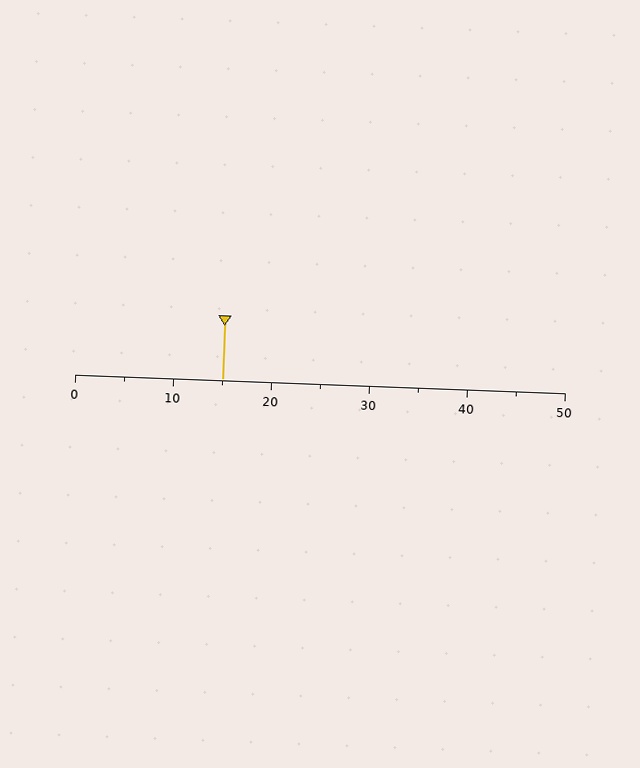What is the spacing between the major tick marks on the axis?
The major ticks are spaced 10 apart.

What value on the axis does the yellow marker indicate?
The marker indicates approximately 15.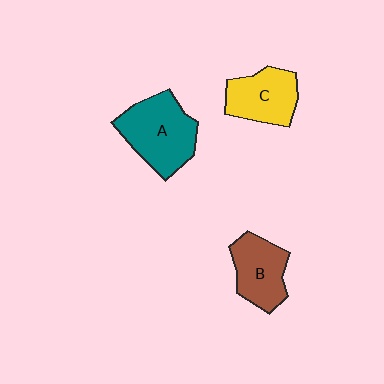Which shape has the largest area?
Shape A (teal).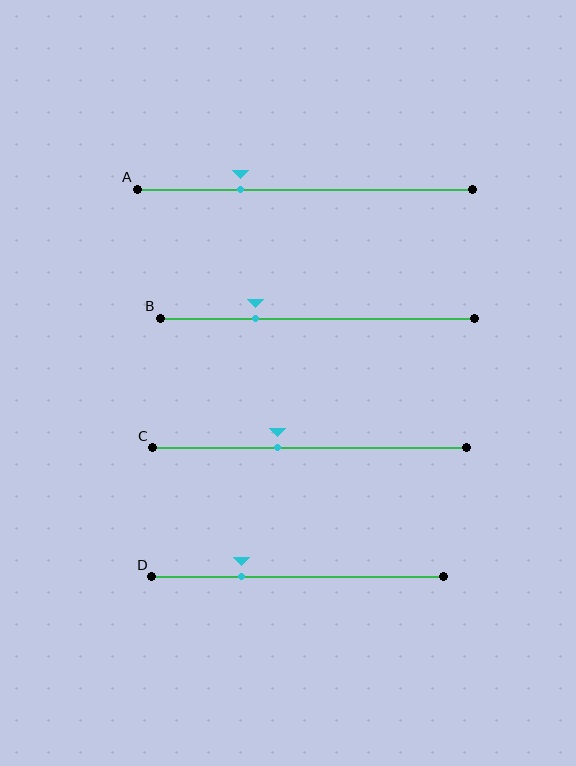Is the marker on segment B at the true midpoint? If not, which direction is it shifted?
No, the marker on segment B is shifted to the left by about 20% of the segment length.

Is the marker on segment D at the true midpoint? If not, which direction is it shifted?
No, the marker on segment D is shifted to the left by about 19% of the segment length.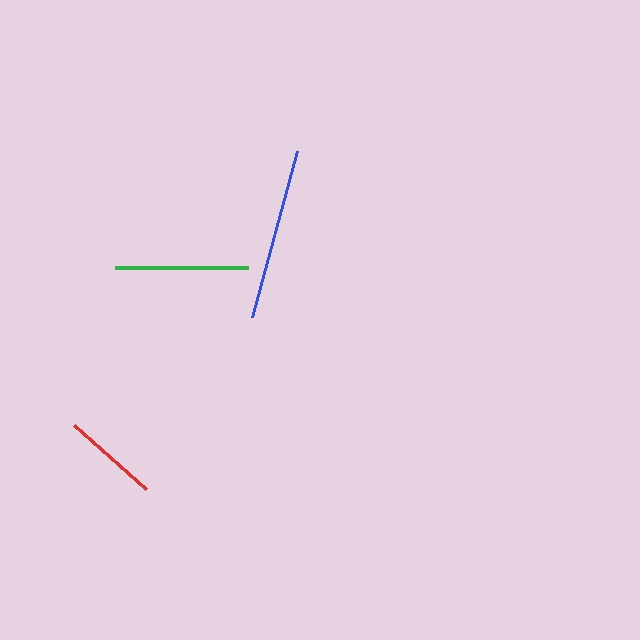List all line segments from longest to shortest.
From longest to shortest: blue, green, red.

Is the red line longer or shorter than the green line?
The green line is longer than the red line.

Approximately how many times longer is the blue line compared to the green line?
The blue line is approximately 1.3 times the length of the green line.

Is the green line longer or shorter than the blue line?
The blue line is longer than the green line.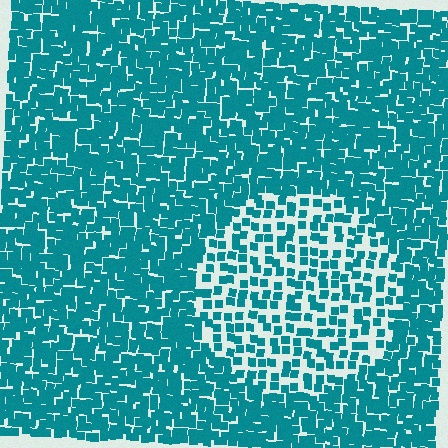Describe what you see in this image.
The image contains small teal elements arranged at two different densities. A circle-shaped region is visible where the elements are less densely packed than the surrounding area.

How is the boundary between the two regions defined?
The boundary is defined by a change in element density (approximately 2.1x ratio). All elements are the same color, size, and shape.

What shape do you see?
I see a circle.